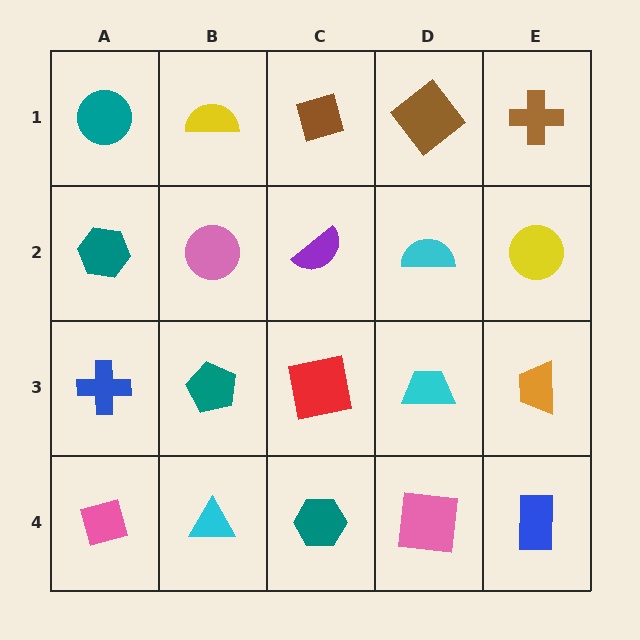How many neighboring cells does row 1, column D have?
3.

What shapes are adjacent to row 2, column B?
A yellow semicircle (row 1, column B), a teal pentagon (row 3, column B), a teal hexagon (row 2, column A), a purple semicircle (row 2, column C).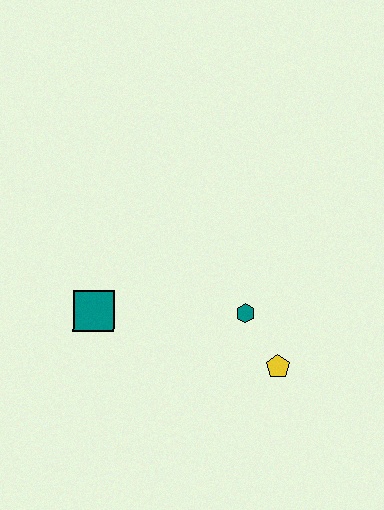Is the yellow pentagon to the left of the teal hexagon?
No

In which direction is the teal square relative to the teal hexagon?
The teal square is to the left of the teal hexagon.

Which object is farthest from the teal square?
The yellow pentagon is farthest from the teal square.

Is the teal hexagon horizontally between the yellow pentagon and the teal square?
Yes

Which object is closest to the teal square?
The teal hexagon is closest to the teal square.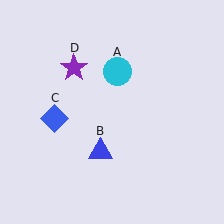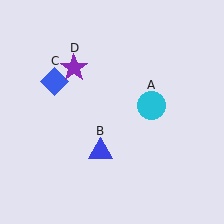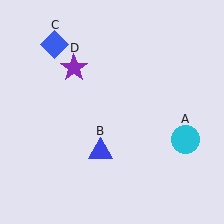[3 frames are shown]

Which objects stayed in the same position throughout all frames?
Blue triangle (object B) and purple star (object D) remained stationary.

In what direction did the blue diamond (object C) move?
The blue diamond (object C) moved up.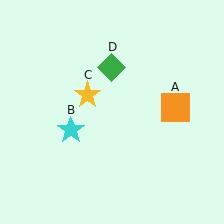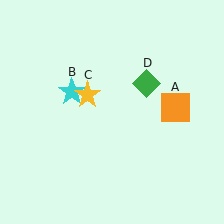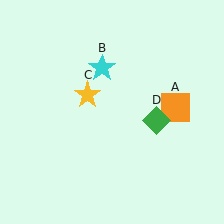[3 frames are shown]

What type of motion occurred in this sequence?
The cyan star (object B), green diamond (object D) rotated clockwise around the center of the scene.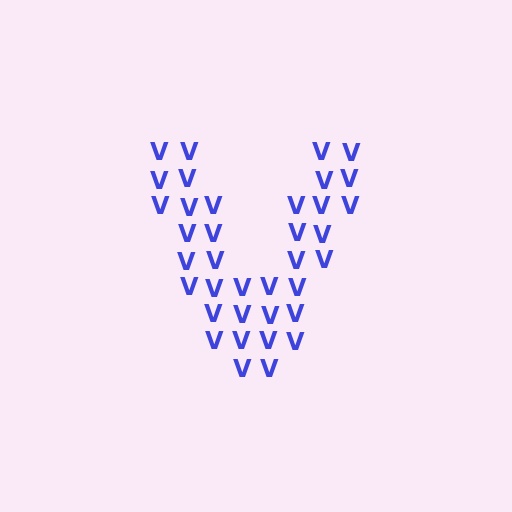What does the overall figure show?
The overall figure shows the letter V.